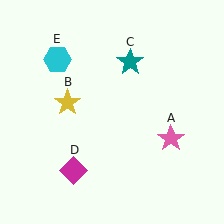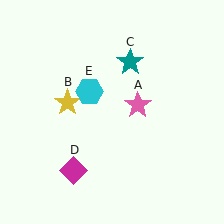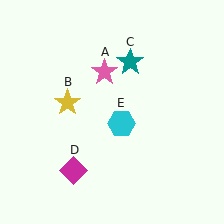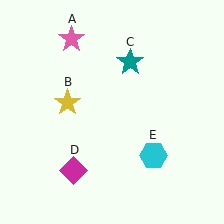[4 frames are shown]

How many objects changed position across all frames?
2 objects changed position: pink star (object A), cyan hexagon (object E).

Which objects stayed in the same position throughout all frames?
Yellow star (object B) and teal star (object C) and magenta diamond (object D) remained stationary.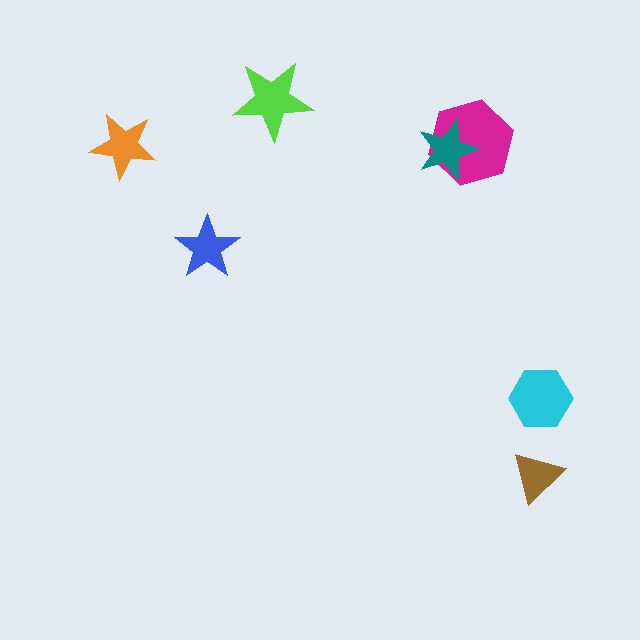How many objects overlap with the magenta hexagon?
1 object overlaps with the magenta hexagon.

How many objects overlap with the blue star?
0 objects overlap with the blue star.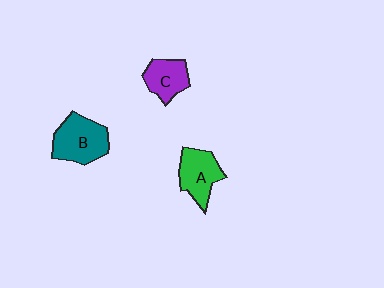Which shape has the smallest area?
Shape C (purple).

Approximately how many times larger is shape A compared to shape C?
Approximately 1.2 times.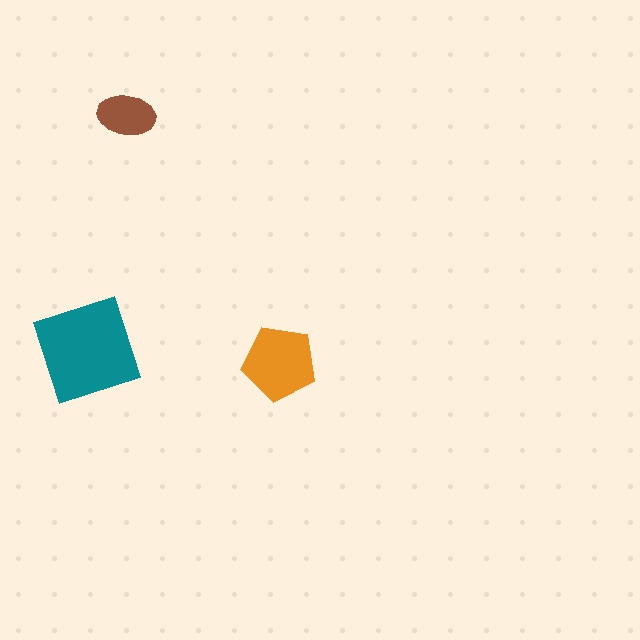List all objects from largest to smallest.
The teal diamond, the orange pentagon, the brown ellipse.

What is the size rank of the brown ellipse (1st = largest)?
3rd.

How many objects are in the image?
There are 3 objects in the image.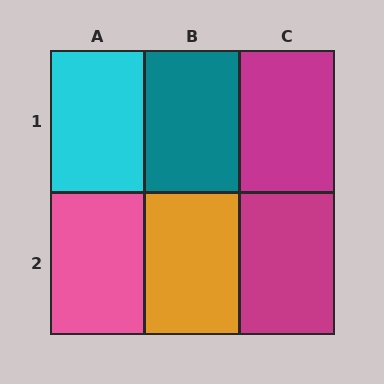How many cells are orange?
1 cell is orange.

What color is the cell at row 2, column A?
Pink.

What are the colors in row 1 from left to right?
Cyan, teal, magenta.